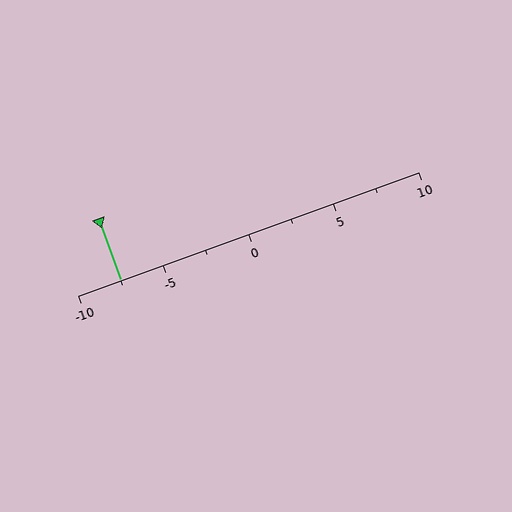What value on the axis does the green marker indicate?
The marker indicates approximately -7.5.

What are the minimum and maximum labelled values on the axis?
The axis runs from -10 to 10.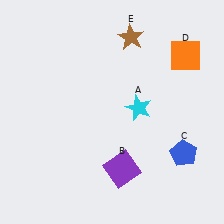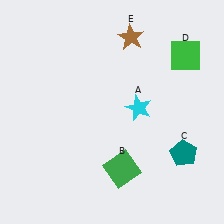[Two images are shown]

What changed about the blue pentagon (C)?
In Image 1, C is blue. In Image 2, it changed to teal.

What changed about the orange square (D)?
In Image 1, D is orange. In Image 2, it changed to green.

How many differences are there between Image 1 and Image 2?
There are 3 differences between the two images.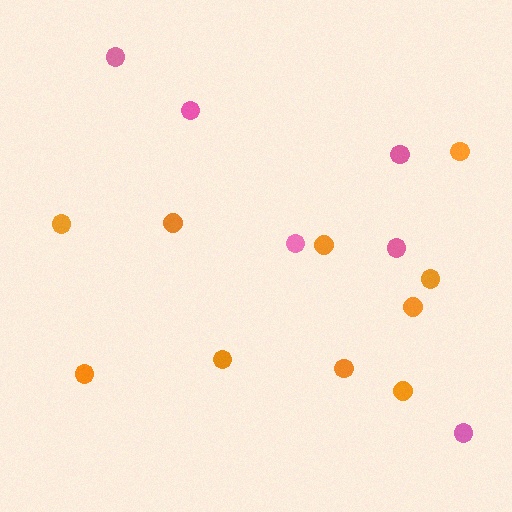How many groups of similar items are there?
There are 2 groups: one group of pink circles (6) and one group of orange circles (10).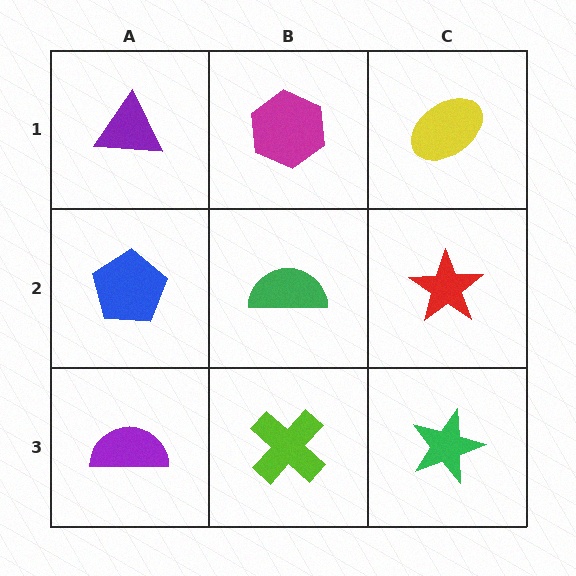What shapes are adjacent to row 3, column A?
A blue pentagon (row 2, column A), a lime cross (row 3, column B).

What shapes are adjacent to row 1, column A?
A blue pentagon (row 2, column A), a magenta hexagon (row 1, column B).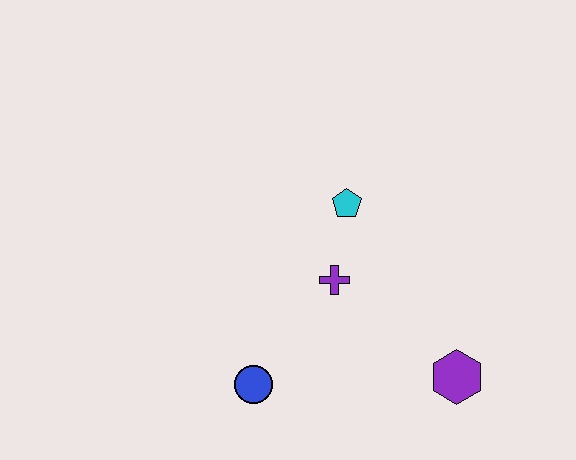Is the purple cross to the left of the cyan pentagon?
Yes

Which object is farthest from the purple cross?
The purple hexagon is farthest from the purple cross.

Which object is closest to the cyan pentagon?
The purple cross is closest to the cyan pentagon.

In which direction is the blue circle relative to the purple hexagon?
The blue circle is to the left of the purple hexagon.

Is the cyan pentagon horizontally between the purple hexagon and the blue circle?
Yes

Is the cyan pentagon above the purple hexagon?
Yes